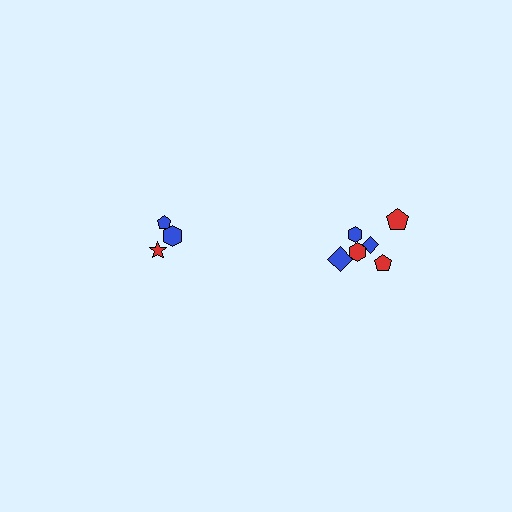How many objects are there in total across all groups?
There are 9 objects.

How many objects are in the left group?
There are 3 objects.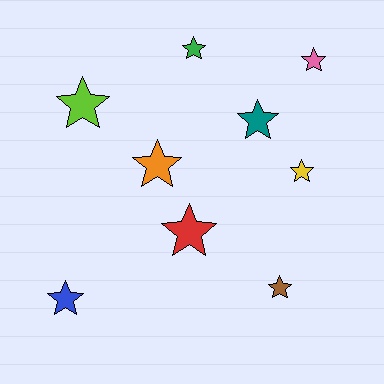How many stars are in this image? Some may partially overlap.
There are 9 stars.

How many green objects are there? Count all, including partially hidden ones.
There is 1 green object.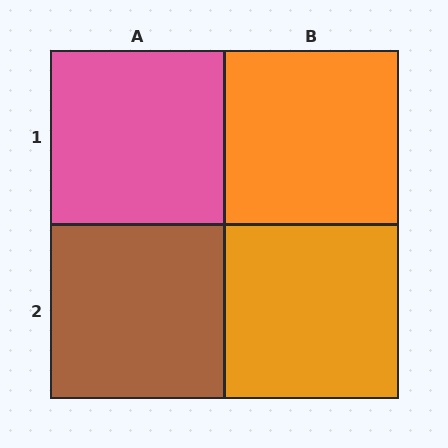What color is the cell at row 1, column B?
Orange.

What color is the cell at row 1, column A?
Pink.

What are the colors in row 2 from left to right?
Brown, orange.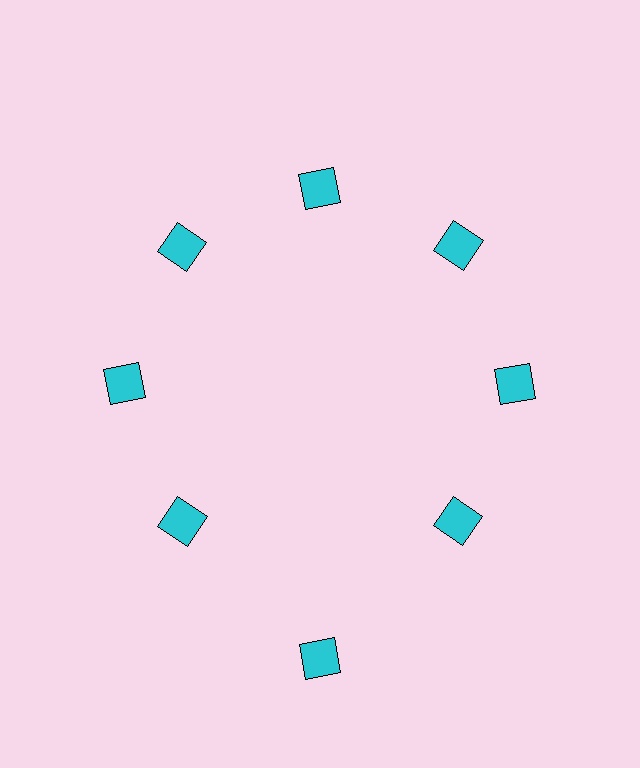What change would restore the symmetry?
The symmetry would be restored by moving it inward, back onto the ring so that all 8 squares sit at equal angles and equal distance from the center.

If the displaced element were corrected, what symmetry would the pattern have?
It would have 8-fold rotational symmetry — the pattern would map onto itself every 45 degrees.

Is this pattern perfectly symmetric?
No. The 8 cyan squares are arranged in a ring, but one element near the 6 o'clock position is pushed outward from the center, breaking the 8-fold rotational symmetry.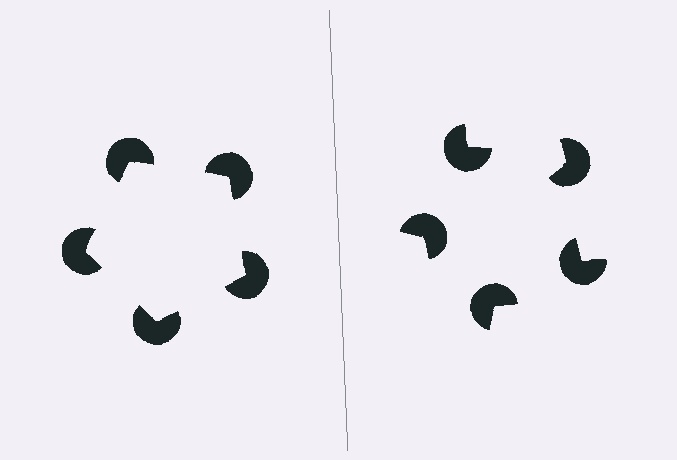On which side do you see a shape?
An illusory pentagon appears on the left side. On the right side the wedge cuts are rotated, so no coherent shape forms.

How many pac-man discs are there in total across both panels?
10 — 5 on each side.